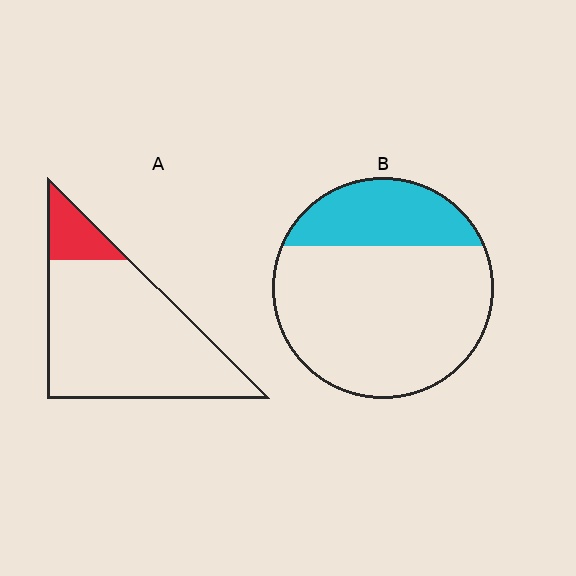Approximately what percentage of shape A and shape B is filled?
A is approximately 15% and B is approximately 25%.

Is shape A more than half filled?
No.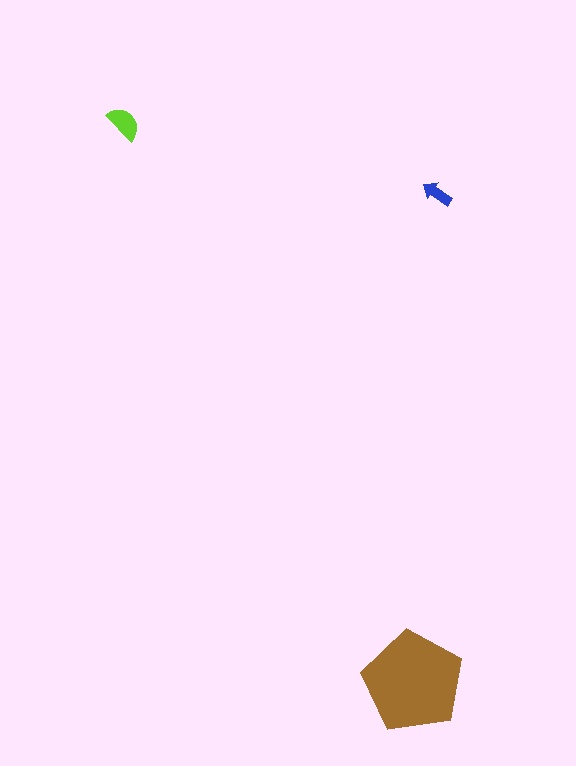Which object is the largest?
The brown pentagon.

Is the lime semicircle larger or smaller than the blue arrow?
Larger.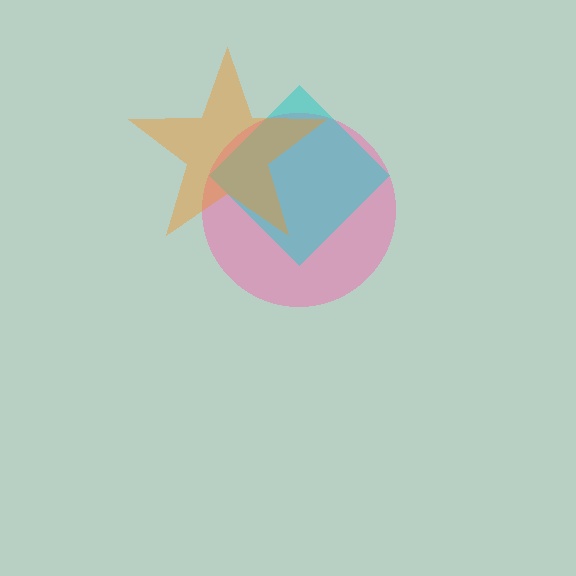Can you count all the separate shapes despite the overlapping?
Yes, there are 3 separate shapes.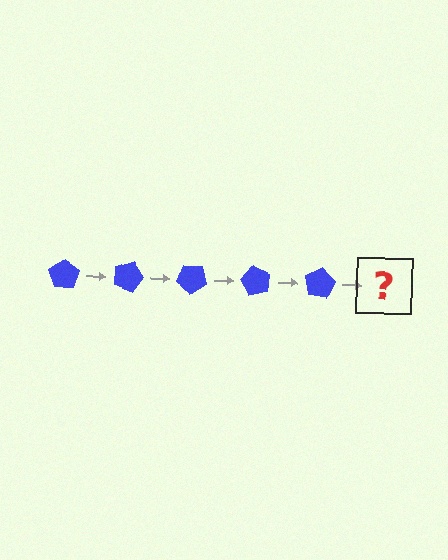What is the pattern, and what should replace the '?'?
The pattern is that the pentagon rotates 20 degrees each step. The '?' should be a blue pentagon rotated 100 degrees.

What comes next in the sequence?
The next element should be a blue pentagon rotated 100 degrees.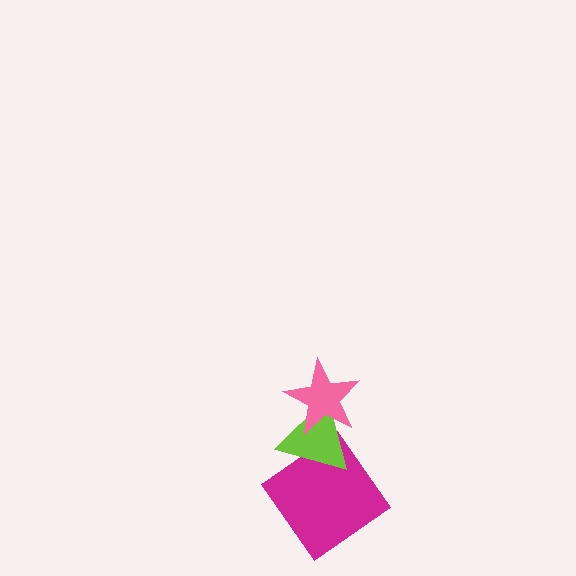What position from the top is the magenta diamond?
The magenta diamond is 3rd from the top.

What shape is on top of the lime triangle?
The pink star is on top of the lime triangle.